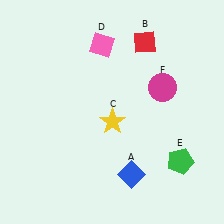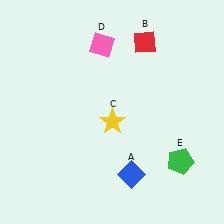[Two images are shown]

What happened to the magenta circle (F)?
The magenta circle (F) was removed in Image 2. It was in the top-right area of Image 1.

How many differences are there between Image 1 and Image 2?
There is 1 difference between the two images.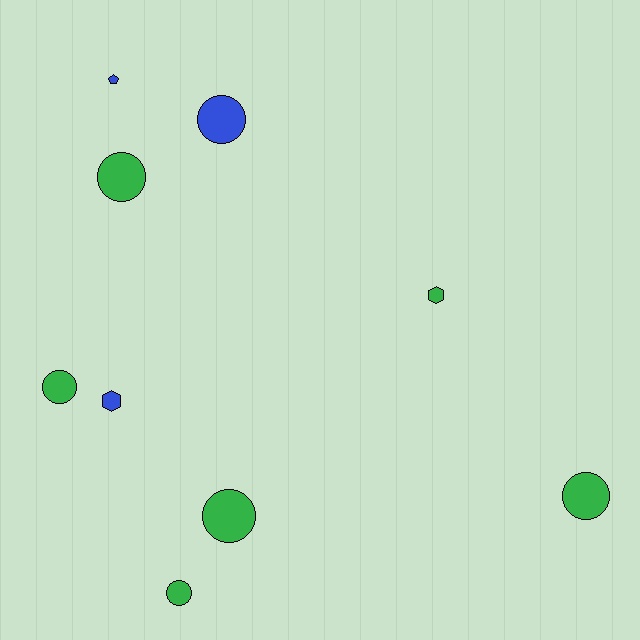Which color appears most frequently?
Green, with 6 objects.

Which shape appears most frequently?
Circle, with 6 objects.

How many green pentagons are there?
There are no green pentagons.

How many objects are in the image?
There are 9 objects.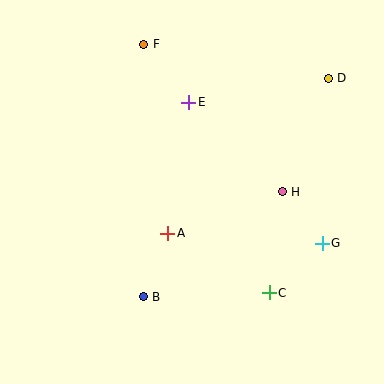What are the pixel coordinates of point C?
Point C is at (269, 293).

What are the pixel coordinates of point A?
Point A is at (168, 233).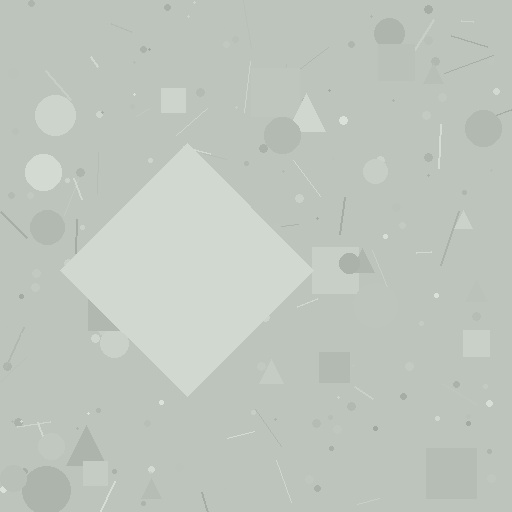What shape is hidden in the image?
A diamond is hidden in the image.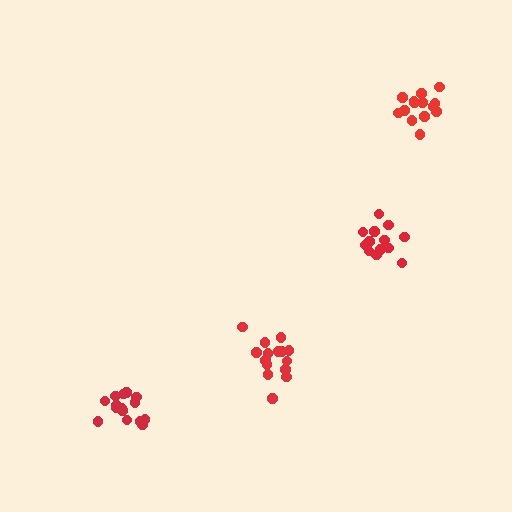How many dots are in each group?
Group 1: 13 dots, Group 2: 14 dots, Group 3: 17 dots, Group 4: 15 dots (59 total).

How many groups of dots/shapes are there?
There are 4 groups.